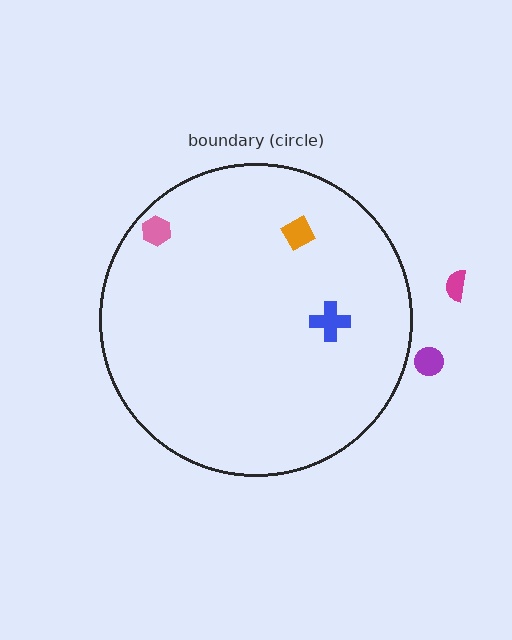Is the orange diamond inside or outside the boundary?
Inside.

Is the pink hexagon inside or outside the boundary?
Inside.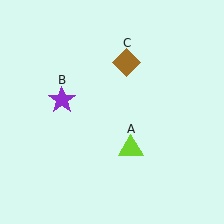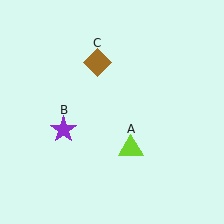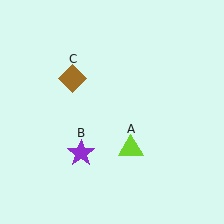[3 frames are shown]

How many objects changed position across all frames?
2 objects changed position: purple star (object B), brown diamond (object C).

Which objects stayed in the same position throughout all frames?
Lime triangle (object A) remained stationary.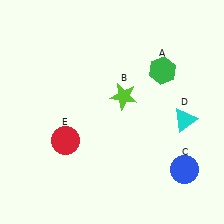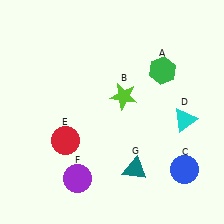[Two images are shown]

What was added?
A purple circle (F), a teal triangle (G) were added in Image 2.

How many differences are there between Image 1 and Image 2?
There are 2 differences between the two images.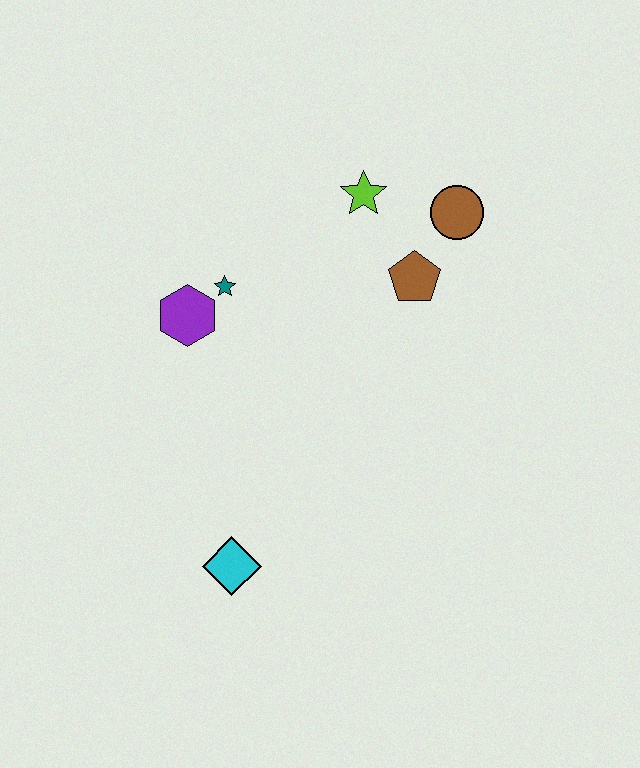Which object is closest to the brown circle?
The brown pentagon is closest to the brown circle.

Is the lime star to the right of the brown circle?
No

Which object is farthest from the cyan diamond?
The brown circle is farthest from the cyan diamond.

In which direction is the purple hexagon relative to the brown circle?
The purple hexagon is to the left of the brown circle.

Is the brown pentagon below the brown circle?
Yes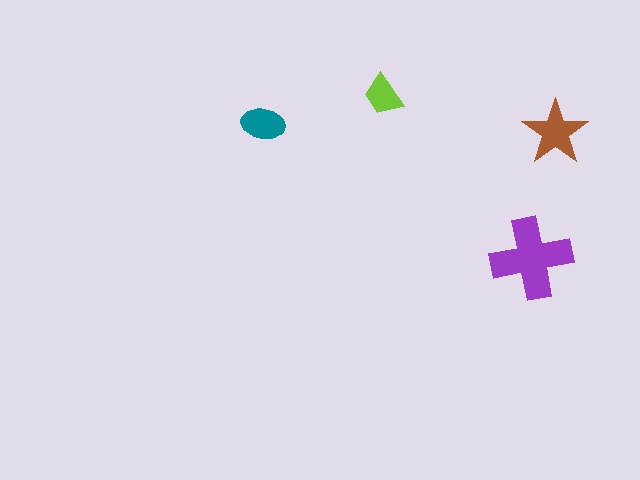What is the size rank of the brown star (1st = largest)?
2nd.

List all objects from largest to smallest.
The purple cross, the brown star, the teal ellipse, the lime trapezoid.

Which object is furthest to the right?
The brown star is rightmost.